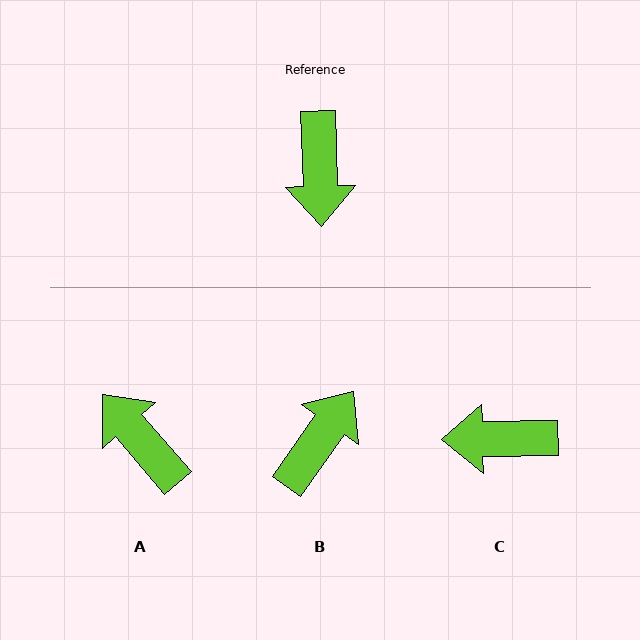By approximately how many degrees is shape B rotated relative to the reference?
Approximately 143 degrees counter-clockwise.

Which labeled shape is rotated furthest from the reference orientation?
B, about 143 degrees away.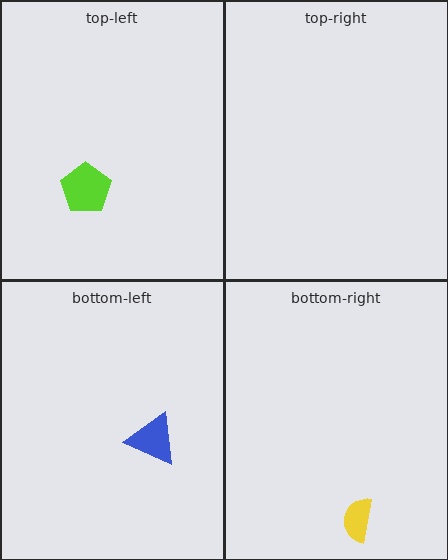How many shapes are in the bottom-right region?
1.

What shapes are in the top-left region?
The lime pentagon.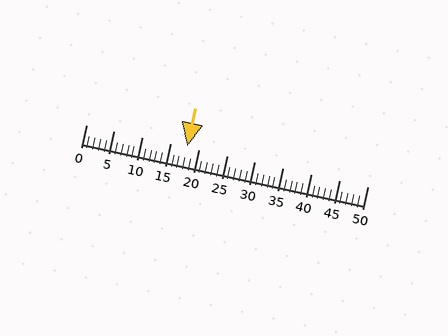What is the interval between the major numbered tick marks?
The major tick marks are spaced 5 units apart.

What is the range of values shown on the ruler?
The ruler shows values from 0 to 50.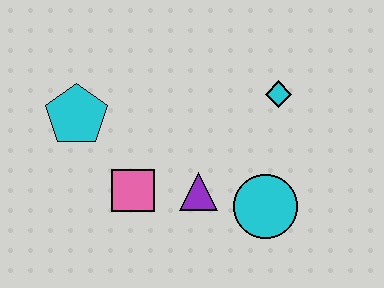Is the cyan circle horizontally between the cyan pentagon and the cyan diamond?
Yes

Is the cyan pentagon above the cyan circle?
Yes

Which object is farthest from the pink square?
The cyan diamond is farthest from the pink square.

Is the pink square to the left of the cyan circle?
Yes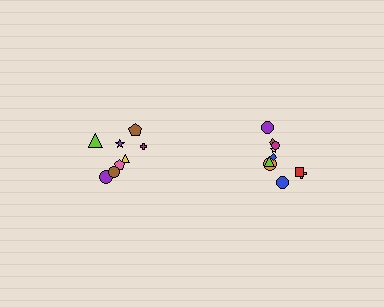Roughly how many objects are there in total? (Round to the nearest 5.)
Roughly 20 objects in total.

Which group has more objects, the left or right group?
The right group.